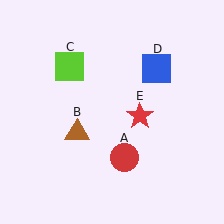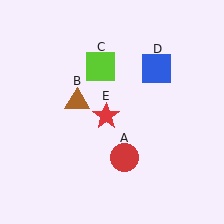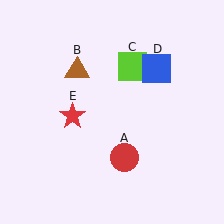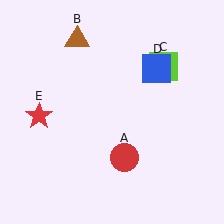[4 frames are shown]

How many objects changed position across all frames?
3 objects changed position: brown triangle (object B), lime square (object C), red star (object E).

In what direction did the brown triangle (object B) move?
The brown triangle (object B) moved up.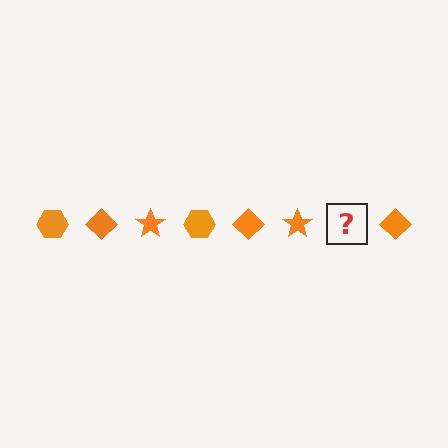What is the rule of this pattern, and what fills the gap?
The rule is that the pattern cycles through hexagon, diamond, star shapes in orange. The gap should be filled with an orange hexagon.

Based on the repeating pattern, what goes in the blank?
The blank should be an orange hexagon.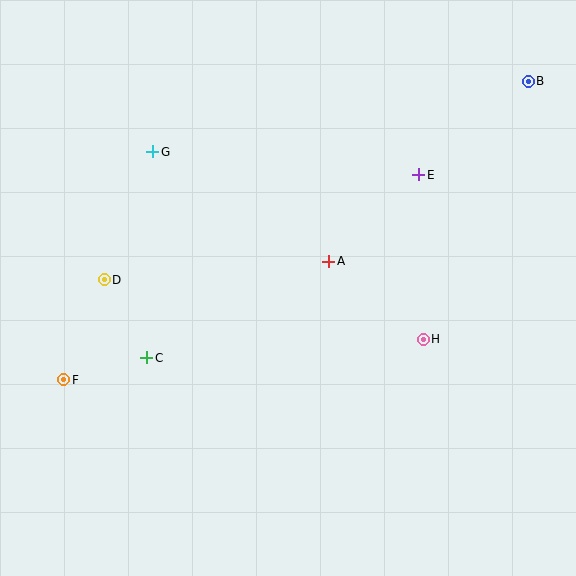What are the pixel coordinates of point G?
Point G is at (153, 152).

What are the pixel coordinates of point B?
Point B is at (528, 81).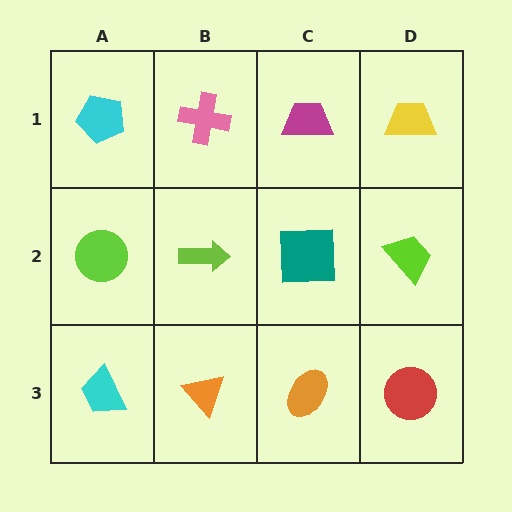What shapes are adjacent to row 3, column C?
A teal square (row 2, column C), an orange triangle (row 3, column B), a red circle (row 3, column D).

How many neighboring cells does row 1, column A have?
2.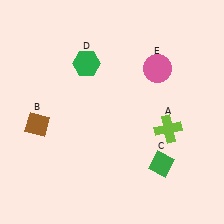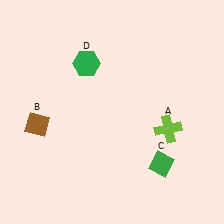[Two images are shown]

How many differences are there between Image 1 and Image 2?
There is 1 difference between the two images.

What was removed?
The pink circle (E) was removed in Image 2.